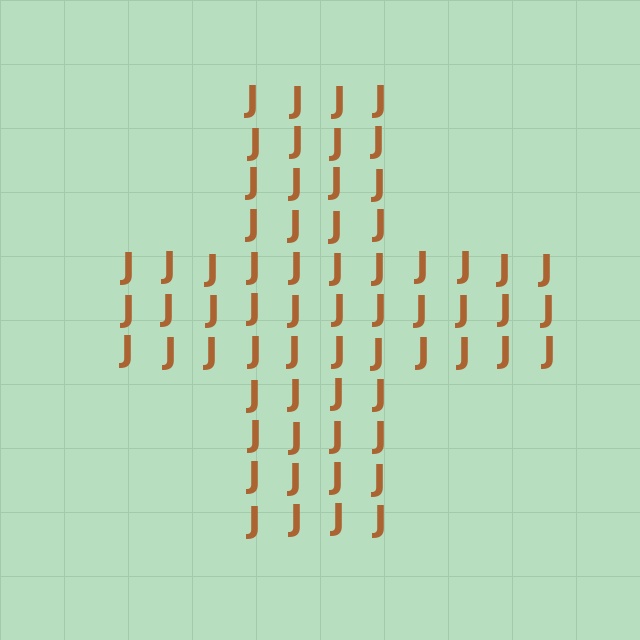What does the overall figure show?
The overall figure shows a cross.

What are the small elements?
The small elements are letter J's.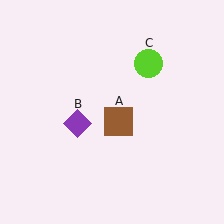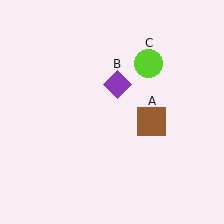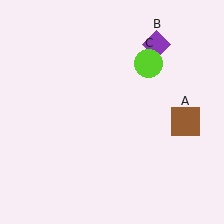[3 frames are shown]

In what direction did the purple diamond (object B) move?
The purple diamond (object B) moved up and to the right.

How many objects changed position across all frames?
2 objects changed position: brown square (object A), purple diamond (object B).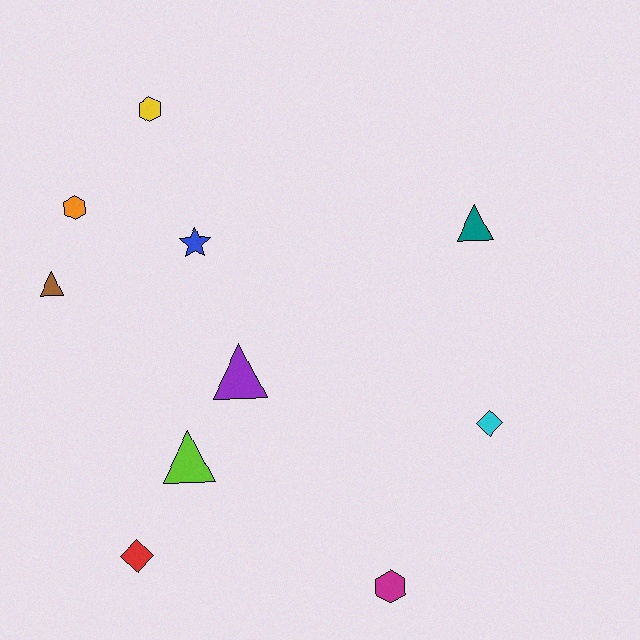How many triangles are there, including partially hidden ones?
There are 4 triangles.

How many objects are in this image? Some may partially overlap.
There are 10 objects.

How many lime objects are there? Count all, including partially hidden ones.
There is 1 lime object.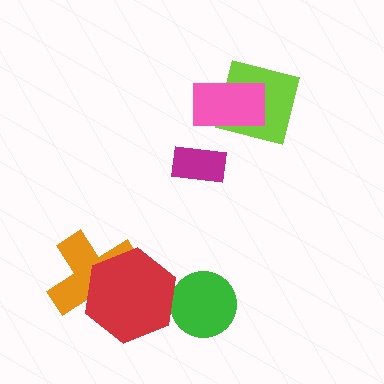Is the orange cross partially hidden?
Yes, it is partially covered by another shape.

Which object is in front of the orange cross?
The red hexagon is in front of the orange cross.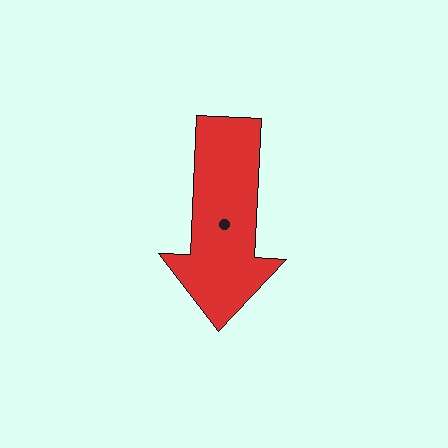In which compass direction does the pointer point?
South.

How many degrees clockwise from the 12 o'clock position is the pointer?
Approximately 183 degrees.